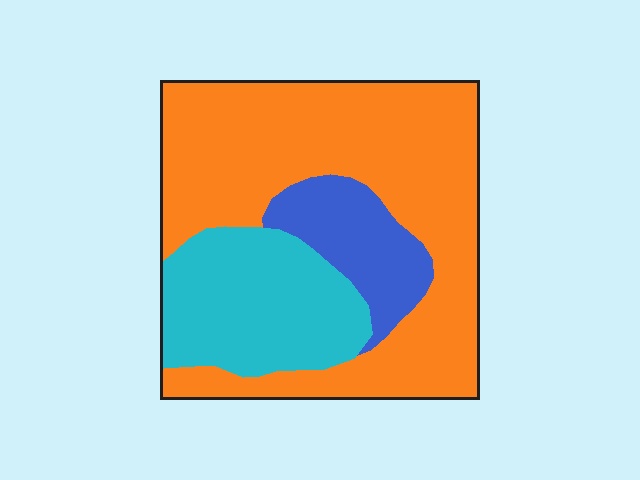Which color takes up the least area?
Blue, at roughly 15%.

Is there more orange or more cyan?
Orange.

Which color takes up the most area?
Orange, at roughly 60%.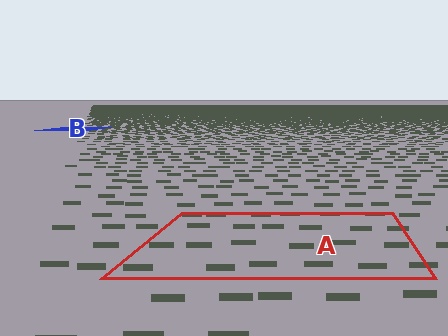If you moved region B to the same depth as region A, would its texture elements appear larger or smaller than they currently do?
They would appear larger. At a closer depth, the same texture elements are projected at a bigger on-screen size.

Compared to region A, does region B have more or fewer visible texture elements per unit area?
Region B has more texture elements per unit area — they are packed more densely because it is farther away.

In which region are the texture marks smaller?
The texture marks are smaller in region B, because it is farther away.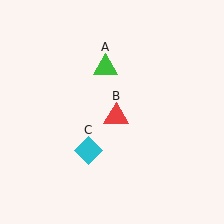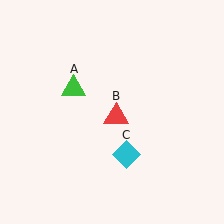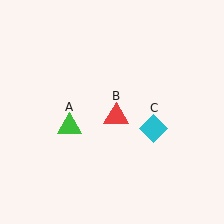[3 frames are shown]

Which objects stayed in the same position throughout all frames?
Red triangle (object B) remained stationary.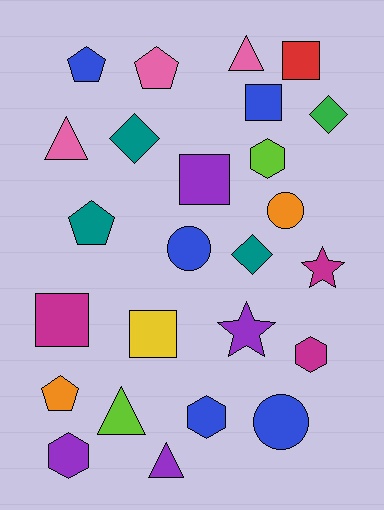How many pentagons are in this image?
There are 4 pentagons.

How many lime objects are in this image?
There are 2 lime objects.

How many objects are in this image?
There are 25 objects.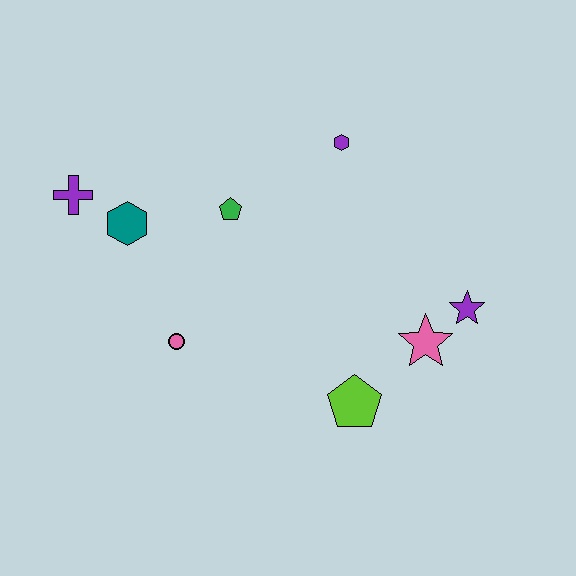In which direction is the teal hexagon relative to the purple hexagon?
The teal hexagon is to the left of the purple hexagon.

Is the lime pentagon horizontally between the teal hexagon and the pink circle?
No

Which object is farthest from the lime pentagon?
The purple cross is farthest from the lime pentagon.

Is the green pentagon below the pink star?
No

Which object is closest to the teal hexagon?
The purple cross is closest to the teal hexagon.